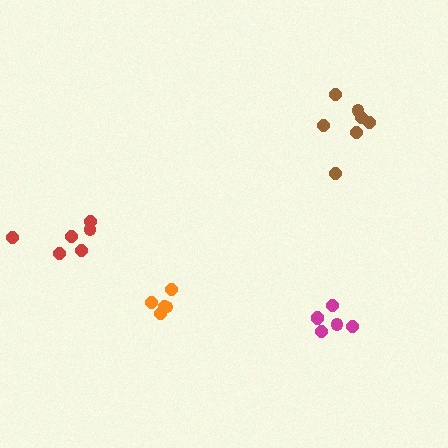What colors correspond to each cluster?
The clusters are colored: magenta, orange, brown, red.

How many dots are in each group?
Group 1: 6 dots, Group 2: 5 dots, Group 3: 7 dots, Group 4: 6 dots (24 total).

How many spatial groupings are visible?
There are 4 spatial groupings.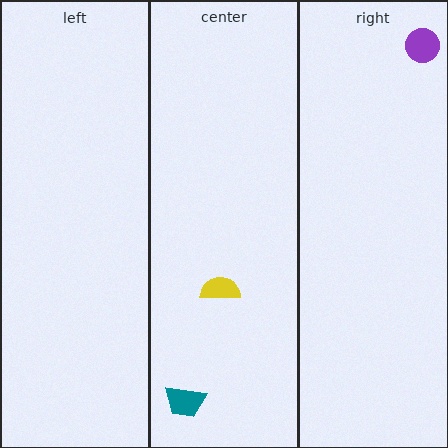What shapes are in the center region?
The teal trapezoid, the yellow semicircle.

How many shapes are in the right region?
1.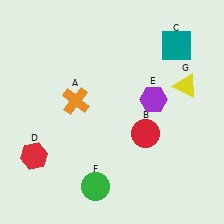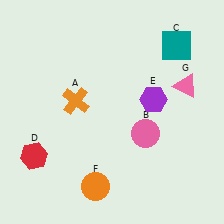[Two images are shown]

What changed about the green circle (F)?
In Image 1, F is green. In Image 2, it changed to orange.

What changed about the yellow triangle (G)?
In Image 1, G is yellow. In Image 2, it changed to pink.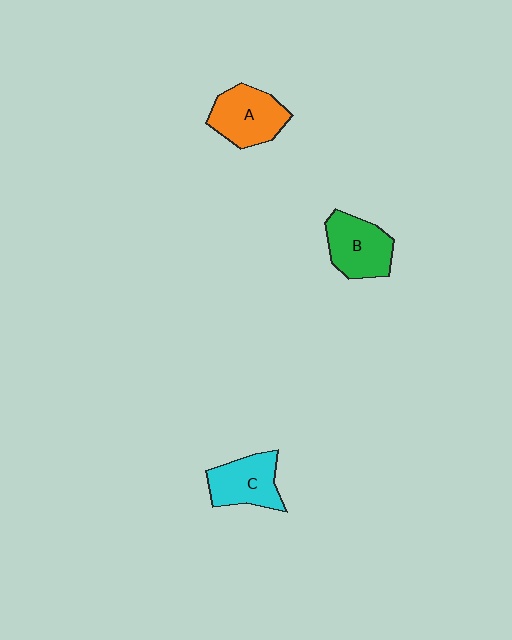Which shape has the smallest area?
Shape C (cyan).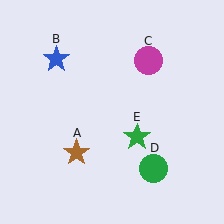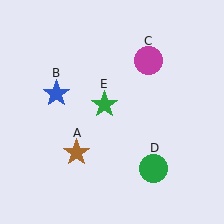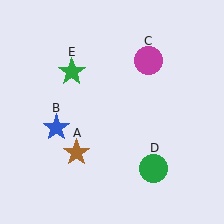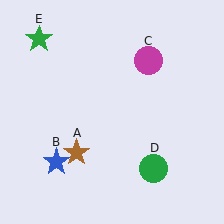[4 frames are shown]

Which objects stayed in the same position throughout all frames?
Brown star (object A) and magenta circle (object C) and green circle (object D) remained stationary.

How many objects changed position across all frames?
2 objects changed position: blue star (object B), green star (object E).